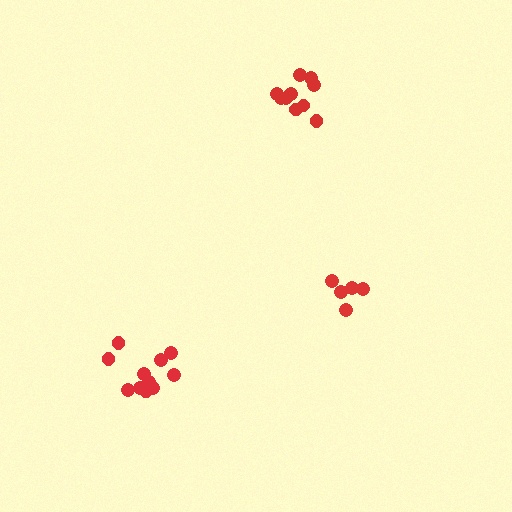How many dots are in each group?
Group 1: 11 dots, Group 2: 5 dots, Group 3: 10 dots (26 total).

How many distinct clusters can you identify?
There are 3 distinct clusters.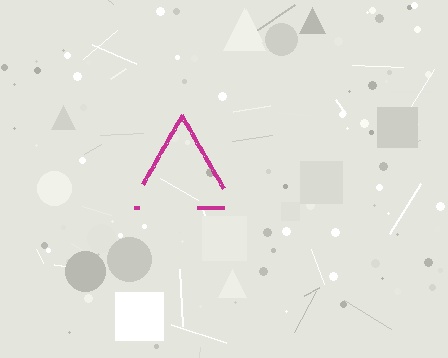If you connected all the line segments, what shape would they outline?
They would outline a triangle.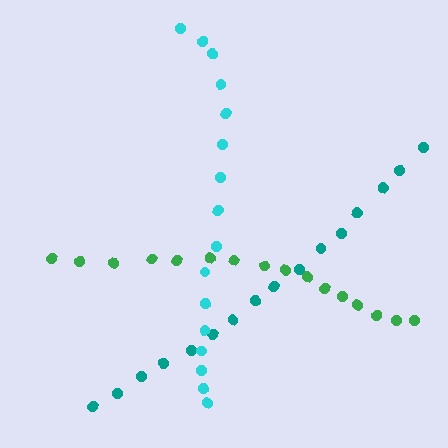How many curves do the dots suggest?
There are 3 distinct paths.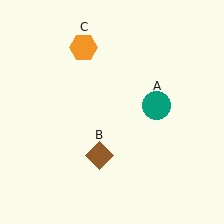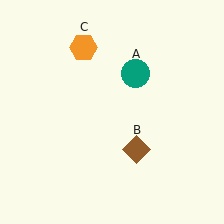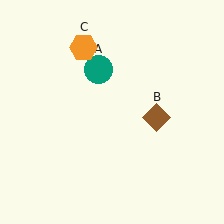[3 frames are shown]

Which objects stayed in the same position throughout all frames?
Orange hexagon (object C) remained stationary.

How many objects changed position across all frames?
2 objects changed position: teal circle (object A), brown diamond (object B).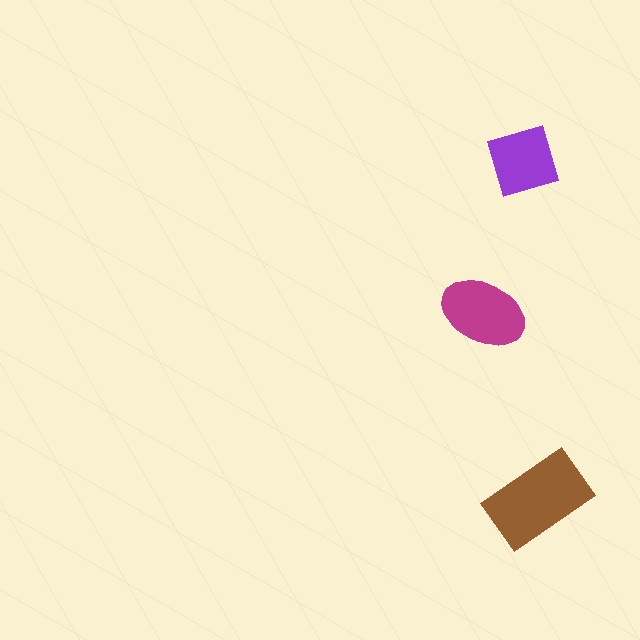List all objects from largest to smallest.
The brown rectangle, the magenta ellipse, the purple diamond.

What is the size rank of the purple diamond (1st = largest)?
3rd.